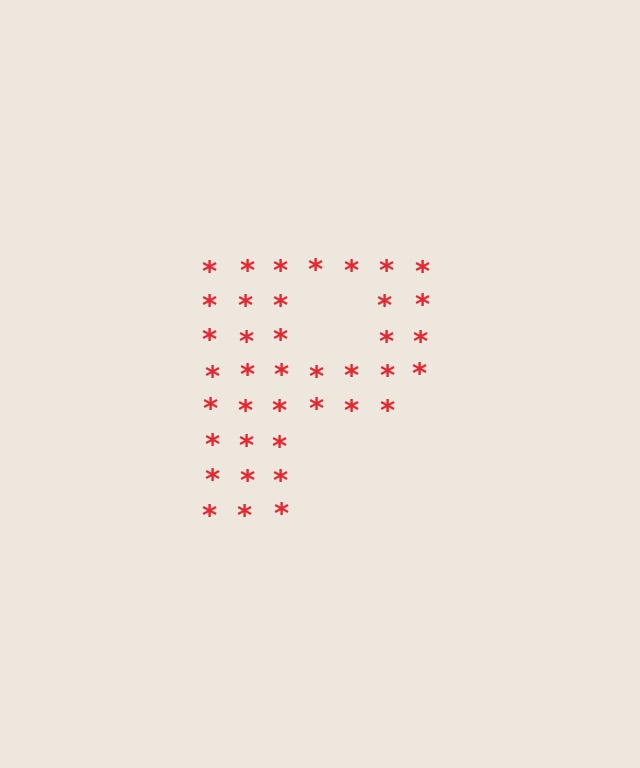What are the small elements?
The small elements are asterisks.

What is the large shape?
The large shape is the letter P.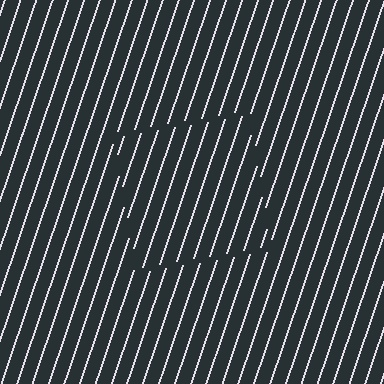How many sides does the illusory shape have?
4 sides — the line-ends trace a square.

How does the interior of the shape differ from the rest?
The interior of the shape contains the same grating, shifted by half a period — the contour is defined by the phase discontinuity where line-ends from the inner and outer gratings abut.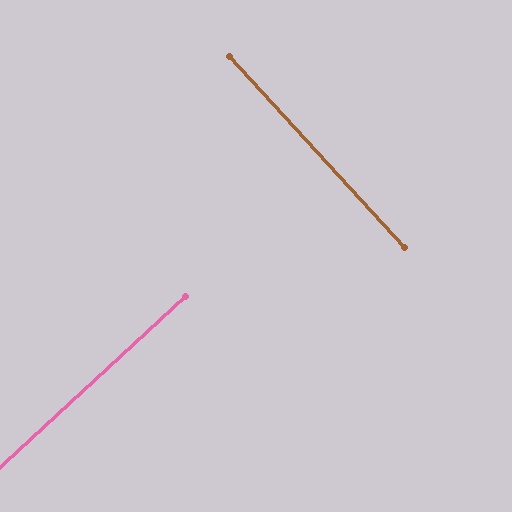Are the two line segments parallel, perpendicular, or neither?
Perpendicular — they meet at approximately 90°.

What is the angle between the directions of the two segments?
Approximately 90 degrees.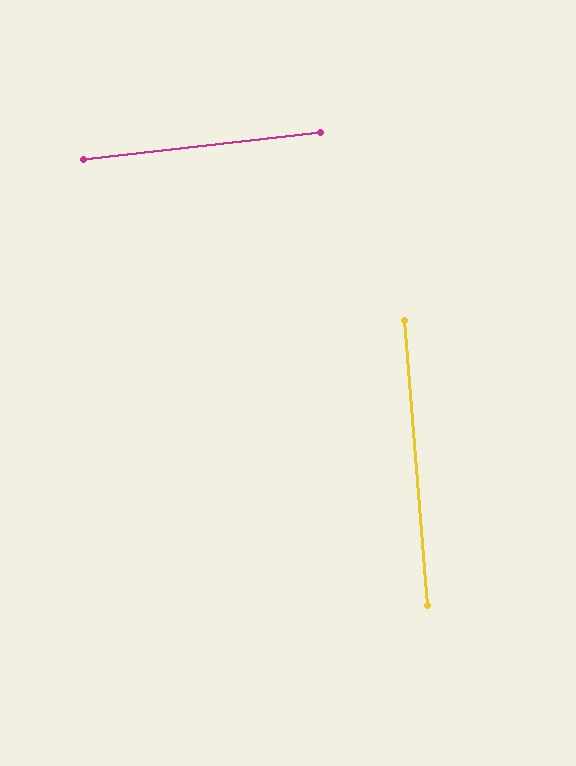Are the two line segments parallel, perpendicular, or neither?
Perpendicular — they meet at approximately 88°.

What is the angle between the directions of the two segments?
Approximately 88 degrees.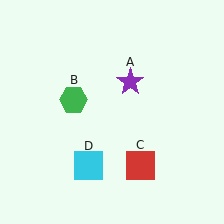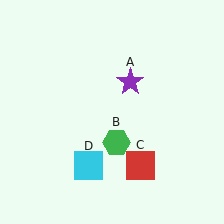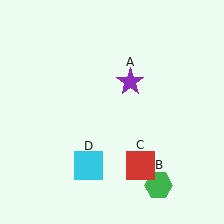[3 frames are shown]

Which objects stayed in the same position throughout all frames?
Purple star (object A) and red square (object C) and cyan square (object D) remained stationary.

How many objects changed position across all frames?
1 object changed position: green hexagon (object B).